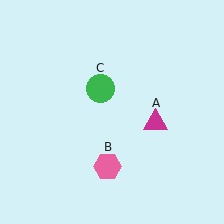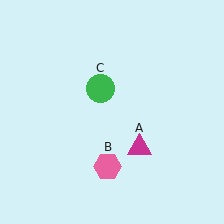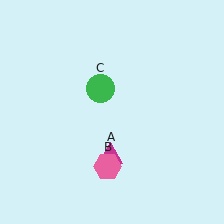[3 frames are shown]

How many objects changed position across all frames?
1 object changed position: magenta triangle (object A).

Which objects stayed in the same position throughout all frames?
Pink hexagon (object B) and green circle (object C) remained stationary.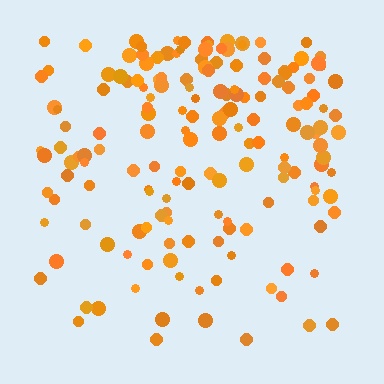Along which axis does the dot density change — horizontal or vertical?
Vertical.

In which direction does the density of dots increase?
From bottom to top, with the top side densest.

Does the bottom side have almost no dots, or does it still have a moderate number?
Still a moderate number, just noticeably fewer than the top.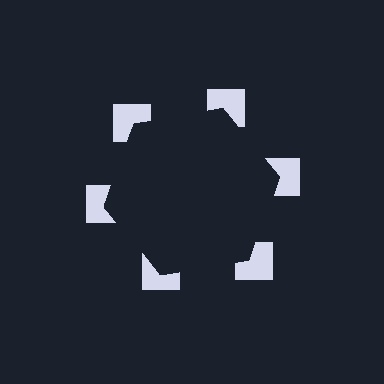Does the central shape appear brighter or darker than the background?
It typically appears slightly darker than the background, even though no actual brightness change is drawn.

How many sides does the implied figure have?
6 sides.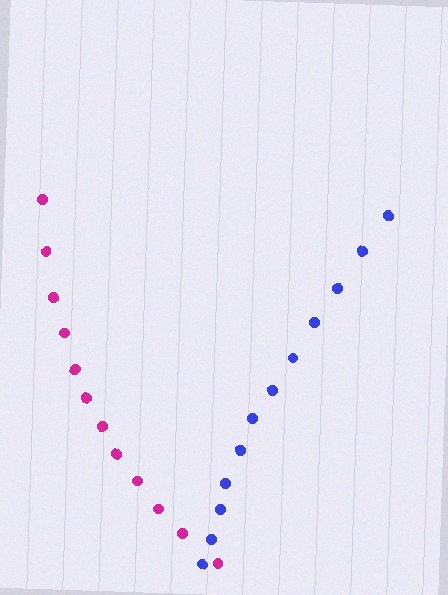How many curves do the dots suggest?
There are 2 distinct paths.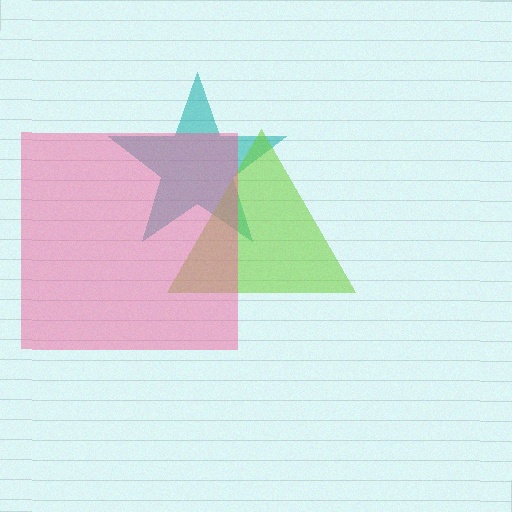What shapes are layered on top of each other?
The layered shapes are: a teal star, a lime triangle, a pink square.